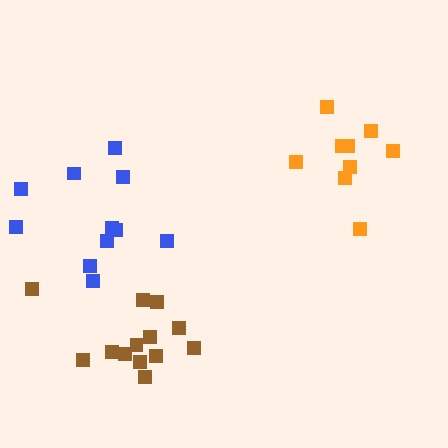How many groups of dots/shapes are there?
There are 3 groups.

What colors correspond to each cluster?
The clusters are colored: brown, blue, orange.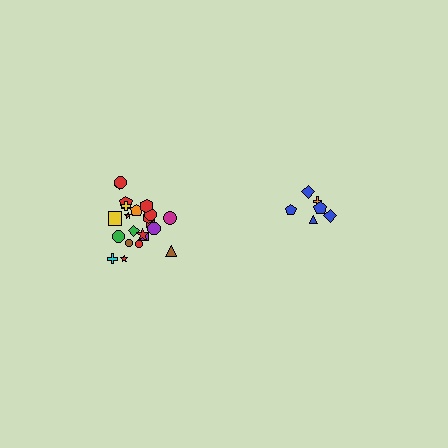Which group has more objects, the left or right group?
The left group.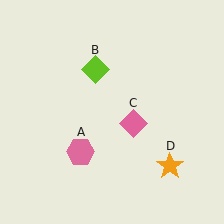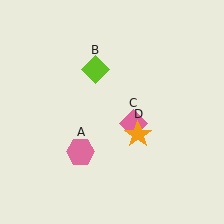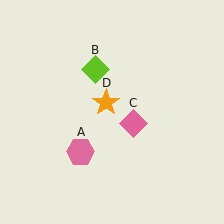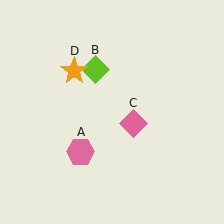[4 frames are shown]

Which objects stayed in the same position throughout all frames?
Pink hexagon (object A) and lime diamond (object B) and pink diamond (object C) remained stationary.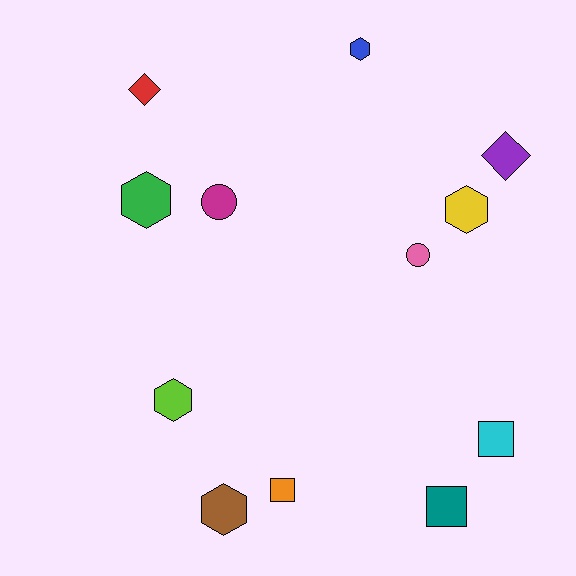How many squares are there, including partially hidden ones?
There are 3 squares.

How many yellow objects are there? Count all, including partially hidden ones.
There is 1 yellow object.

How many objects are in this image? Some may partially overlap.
There are 12 objects.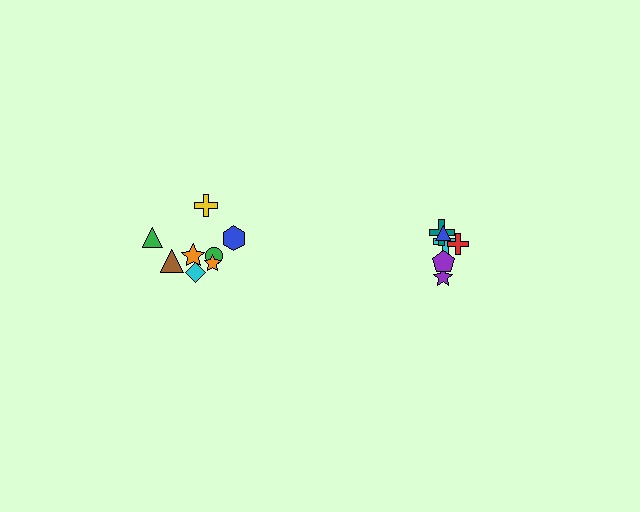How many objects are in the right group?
There are 6 objects.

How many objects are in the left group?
There are 8 objects.